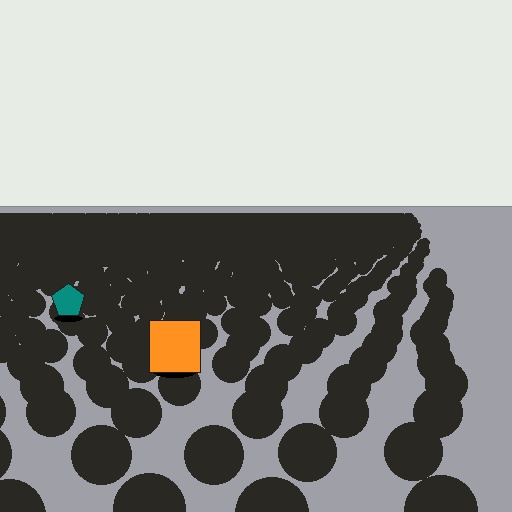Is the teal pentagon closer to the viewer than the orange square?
No. The orange square is closer — you can tell from the texture gradient: the ground texture is coarser near it.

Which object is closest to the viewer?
The orange square is closest. The texture marks near it are larger and more spread out.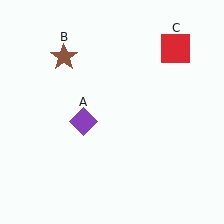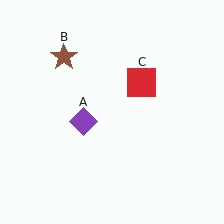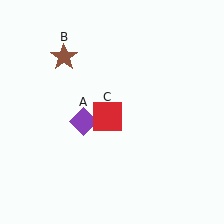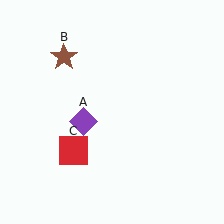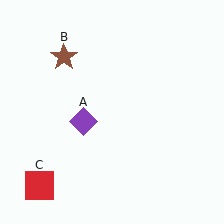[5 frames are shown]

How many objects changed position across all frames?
1 object changed position: red square (object C).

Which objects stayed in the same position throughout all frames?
Purple diamond (object A) and brown star (object B) remained stationary.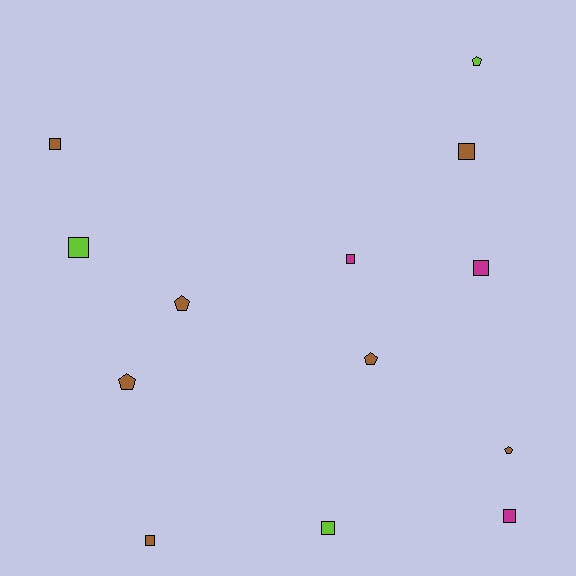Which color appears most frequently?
Brown, with 7 objects.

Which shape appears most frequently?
Square, with 8 objects.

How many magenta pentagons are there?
There are no magenta pentagons.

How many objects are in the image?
There are 13 objects.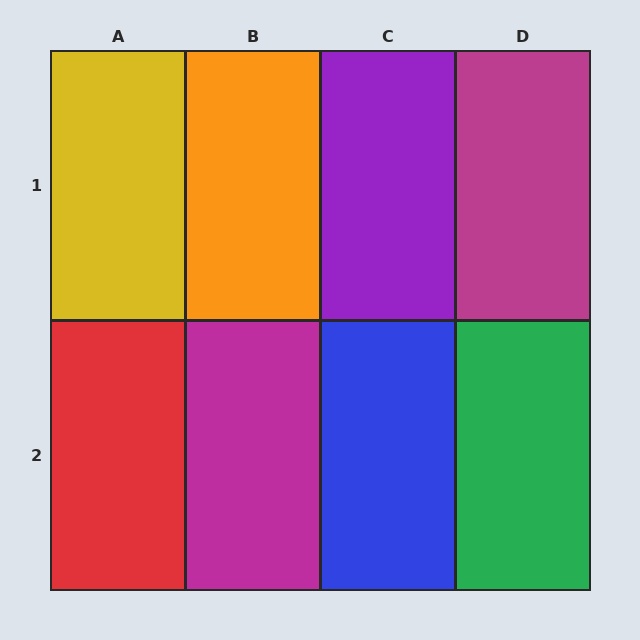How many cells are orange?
1 cell is orange.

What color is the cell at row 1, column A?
Yellow.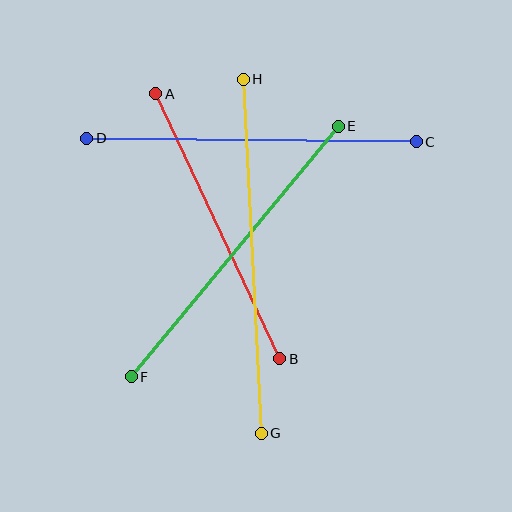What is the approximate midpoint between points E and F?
The midpoint is at approximately (235, 252) pixels.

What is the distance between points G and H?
The distance is approximately 355 pixels.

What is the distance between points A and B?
The distance is approximately 292 pixels.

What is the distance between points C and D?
The distance is approximately 330 pixels.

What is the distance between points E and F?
The distance is approximately 325 pixels.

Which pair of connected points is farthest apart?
Points G and H are farthest apart.